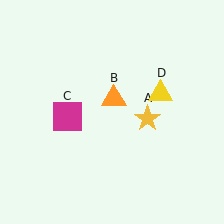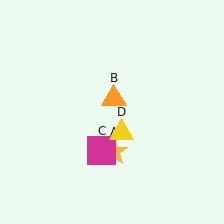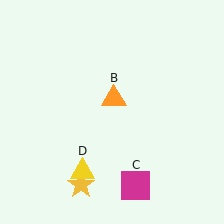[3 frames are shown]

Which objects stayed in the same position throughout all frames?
Orange triangle (object B) remained stationary.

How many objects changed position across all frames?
3 objects changed position: yellow star (object A), magenta square (object C), yellow triangle (object D).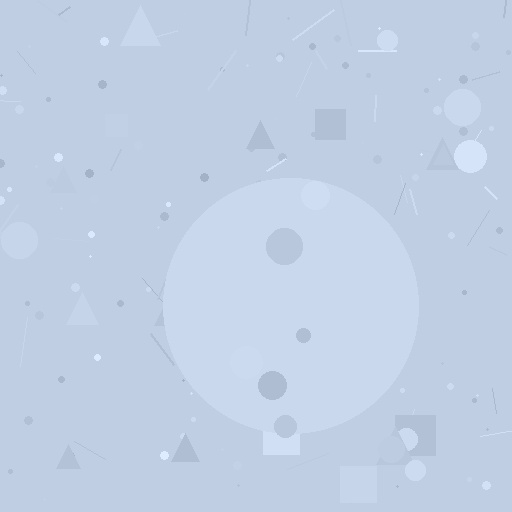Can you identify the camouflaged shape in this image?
The camouflaged shape is a circle.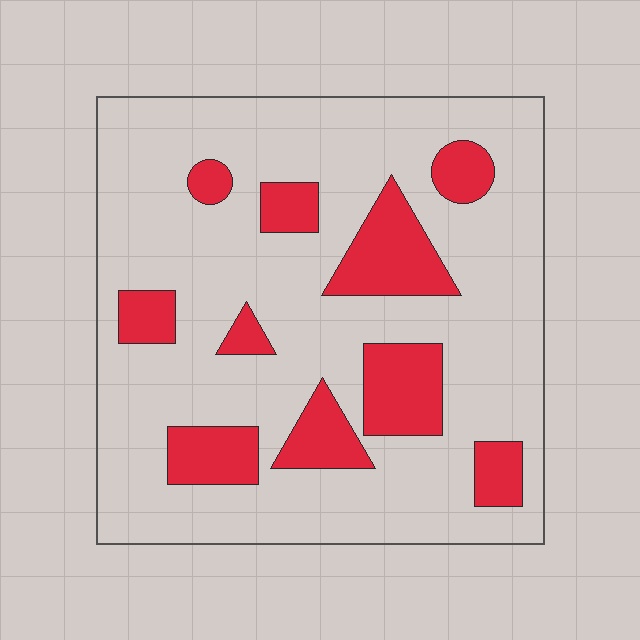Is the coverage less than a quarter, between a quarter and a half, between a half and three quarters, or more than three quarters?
Less than a quarter.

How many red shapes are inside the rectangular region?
10.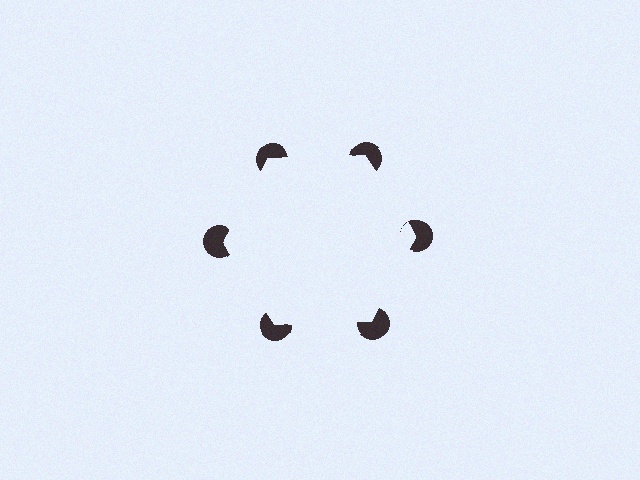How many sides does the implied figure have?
6 sides.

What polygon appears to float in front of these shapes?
An illusory hexagon — its edges are inferred from the aligned wedge cuts in the pac-man discs, not physically drawn.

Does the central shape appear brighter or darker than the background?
It typically appears slightly brighter than the background, even though no actual brightness change is drawn.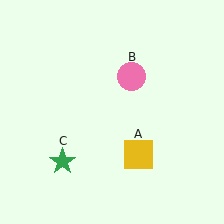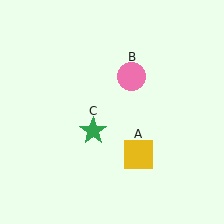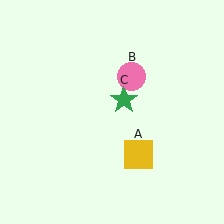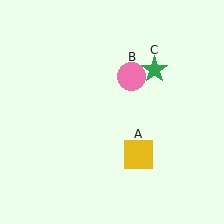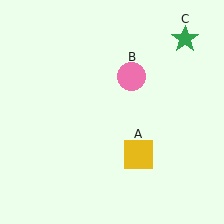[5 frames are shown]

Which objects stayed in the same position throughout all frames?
Yellow square (object A) and pink circle (object B) remained stationary.